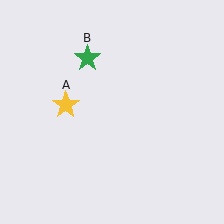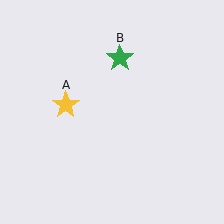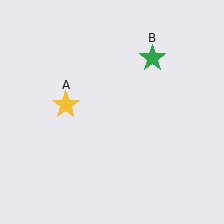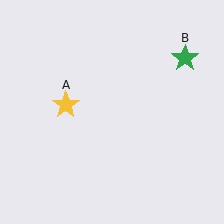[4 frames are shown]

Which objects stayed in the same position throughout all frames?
Yellow star (object A) remained stationary.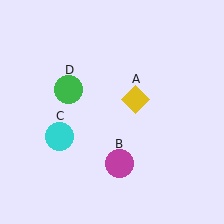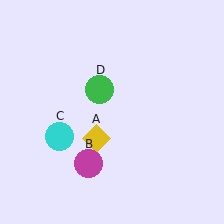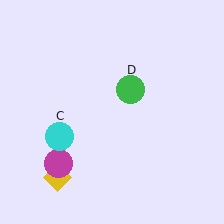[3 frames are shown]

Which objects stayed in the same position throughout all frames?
Cyan circle (object C) remained stationary.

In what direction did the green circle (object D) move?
The green circle (object D) moved right.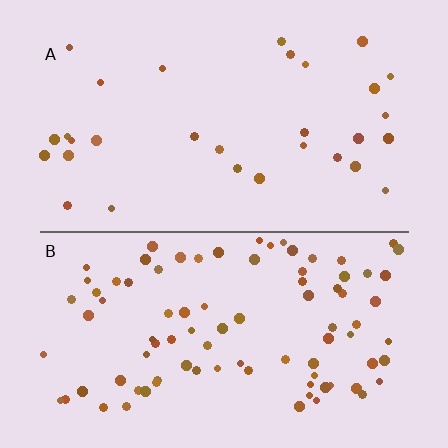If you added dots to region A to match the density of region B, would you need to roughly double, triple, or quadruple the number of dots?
Approximately triple.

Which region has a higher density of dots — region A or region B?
B (the bottom).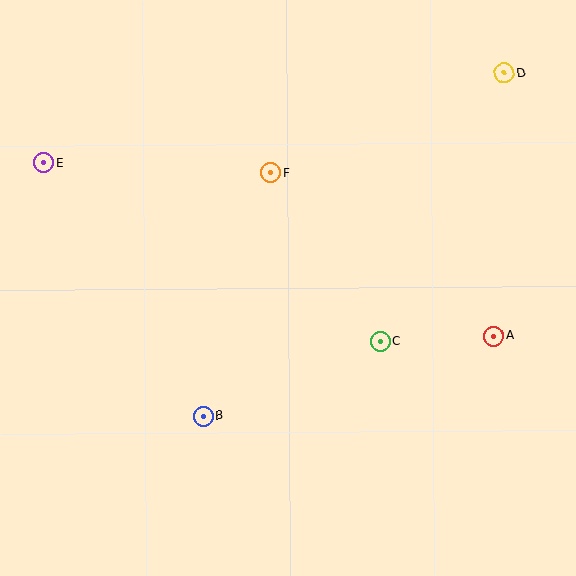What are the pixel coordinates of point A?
Point A is at (494, 336).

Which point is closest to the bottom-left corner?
Point B is closest to the bottom-left corner.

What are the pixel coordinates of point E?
Point E is at (44, 163).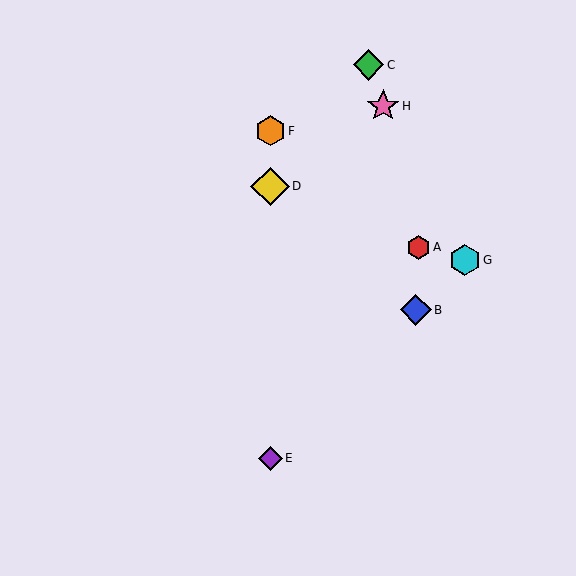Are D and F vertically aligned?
Yes, both are at x≈270.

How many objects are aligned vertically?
3 objects (D, E, F) are aligned vertically.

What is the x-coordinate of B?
Object B is at x≈416.